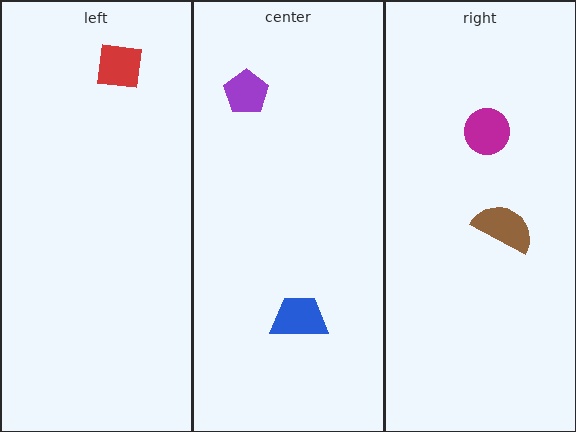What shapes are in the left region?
The red square.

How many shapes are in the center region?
2.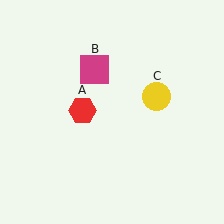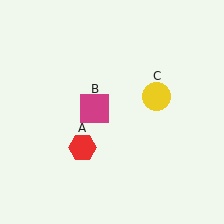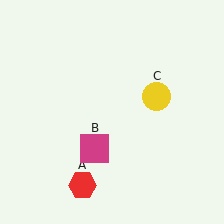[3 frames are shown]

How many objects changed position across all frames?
2 objects changed position: red hexagon (object A), magenta square (object B).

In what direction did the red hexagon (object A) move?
The red hexagon (object A) moved down.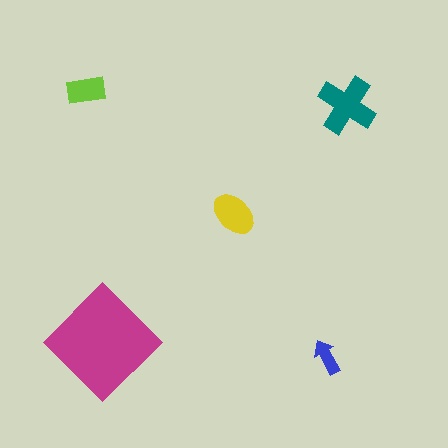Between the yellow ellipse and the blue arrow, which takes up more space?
The yellow ellipse.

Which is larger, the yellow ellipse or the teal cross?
The teal cross.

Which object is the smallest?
The blue arrow.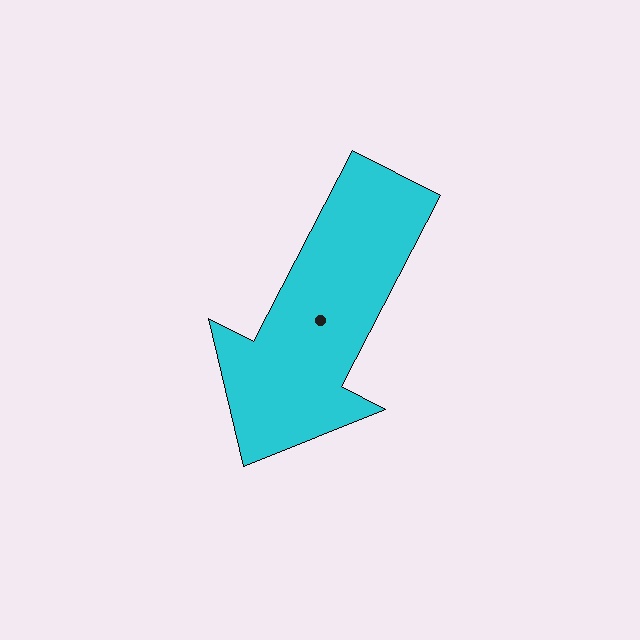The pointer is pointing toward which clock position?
Roughly 7 o'clock.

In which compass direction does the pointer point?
Southwest.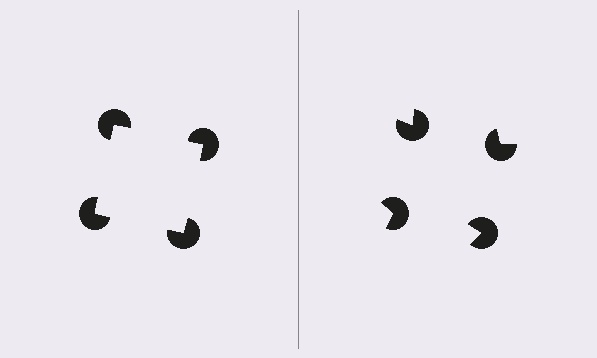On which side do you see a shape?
An illusory square appears on the left side. On the right side the wedge cuts are rotated, so no coherent shape forms.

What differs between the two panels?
The pac-man discs are positioned identically on both sides; only the wedge orientations differ. On the left they align to a square; on the right they are misaligned.